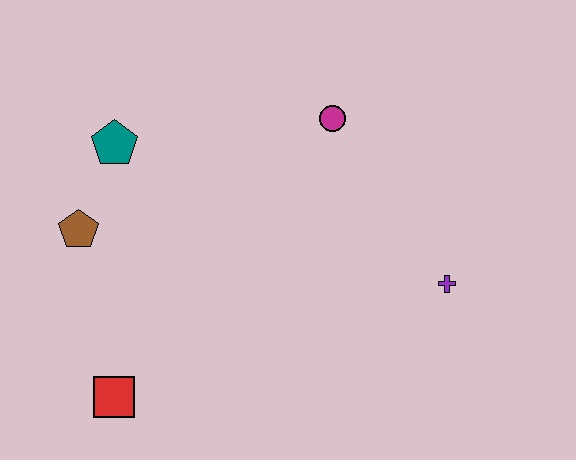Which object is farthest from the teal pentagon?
The purple cross is farthest from the teal pentagon.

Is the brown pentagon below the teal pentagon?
Yes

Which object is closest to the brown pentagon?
The teal pentagon is closest to the brown pentagon.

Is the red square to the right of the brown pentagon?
Yes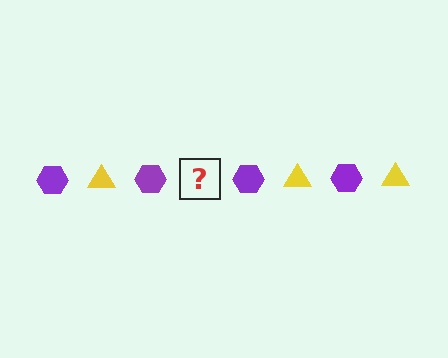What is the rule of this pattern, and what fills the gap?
The rule is that the pattern alternates between purple hexagon and yellow triangle. The gap should be filled with a yellow triangle.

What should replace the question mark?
The question mark should be replaced with a yellow triangle.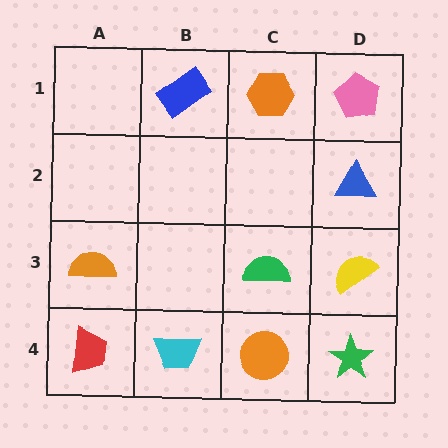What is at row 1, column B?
A blue rectangle.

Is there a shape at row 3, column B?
No, that cell is empty.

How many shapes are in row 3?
3 shapes.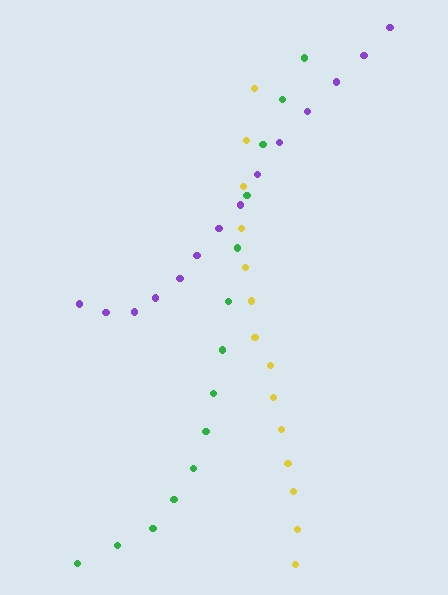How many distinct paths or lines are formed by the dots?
There are 3 distinct paths.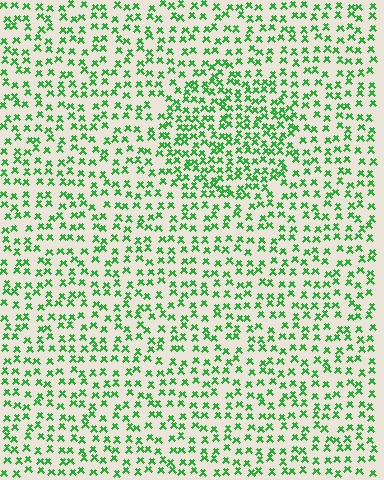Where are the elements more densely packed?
The elements are more densely packed inside the circle boundary.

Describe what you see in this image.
The image contains small green elements arranged at two different densities. A circle-shaped region is visible where the elements are more densely packed than the surrounding area.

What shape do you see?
I see a circle.